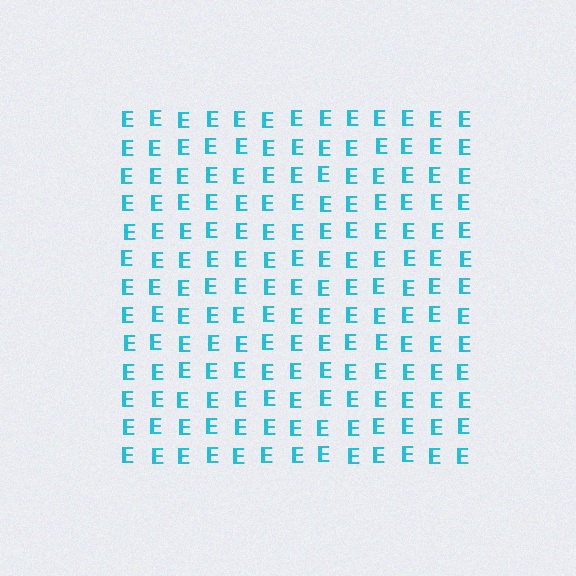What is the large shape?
The large shape is a square.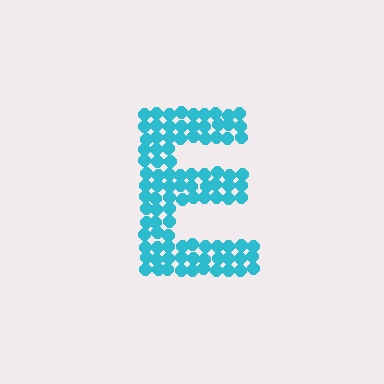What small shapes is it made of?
It is made of small circles.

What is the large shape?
The large shape is the letter E.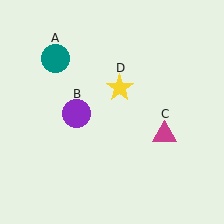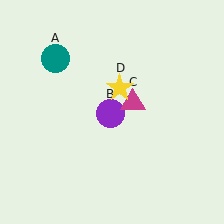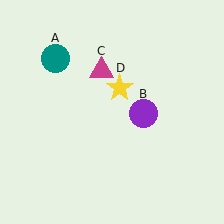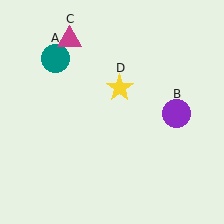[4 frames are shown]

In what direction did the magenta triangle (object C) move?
The magenta triangle (object C) moved up and to the left.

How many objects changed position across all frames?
2 objects changed position: purple circle (object B), magenta triangle (object C).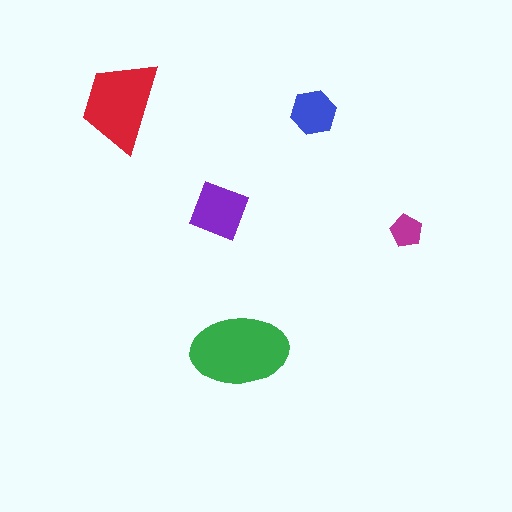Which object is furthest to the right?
The magenta pentagon is rightmost.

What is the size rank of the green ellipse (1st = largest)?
1st.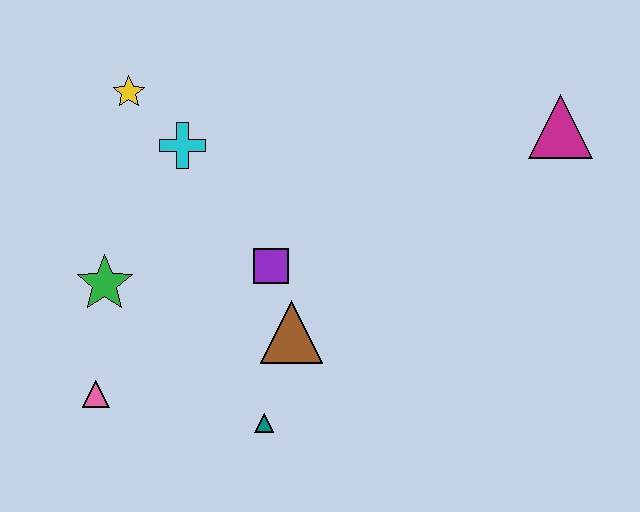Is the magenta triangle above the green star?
Yes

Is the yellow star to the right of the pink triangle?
Yes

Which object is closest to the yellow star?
The cyan cross is closest to the yellow star.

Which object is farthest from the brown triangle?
The magenta triangle is farthest from the brown triangle.